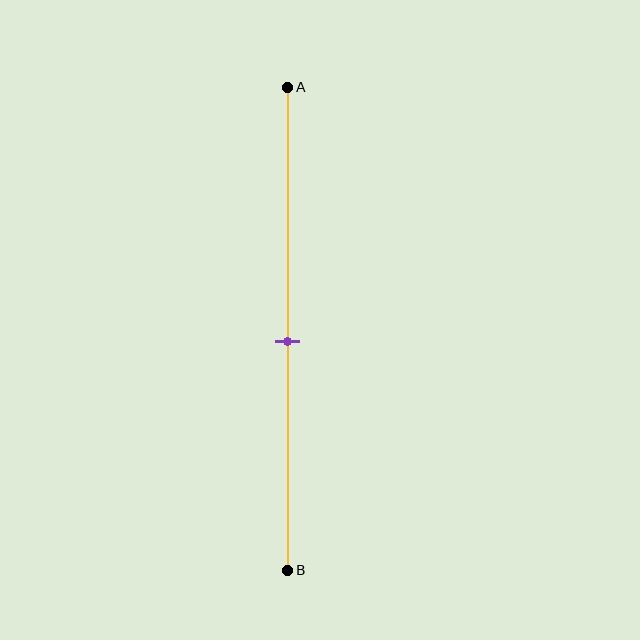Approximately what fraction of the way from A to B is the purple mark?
The purple mark is approximately 55% of the way from A to B.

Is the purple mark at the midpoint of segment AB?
Yes, the mark is approximately at the midpoint.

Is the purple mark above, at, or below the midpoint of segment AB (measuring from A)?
The purple mark is approximately at the midpoint of segment AB.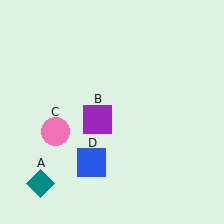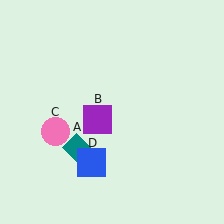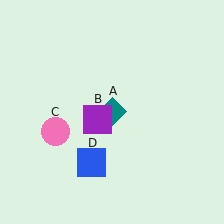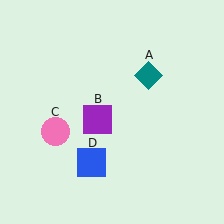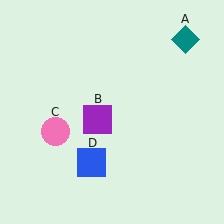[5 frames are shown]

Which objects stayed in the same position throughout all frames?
Purple square (object B) and pink circle (object C) and blue square (object D) remained stationary.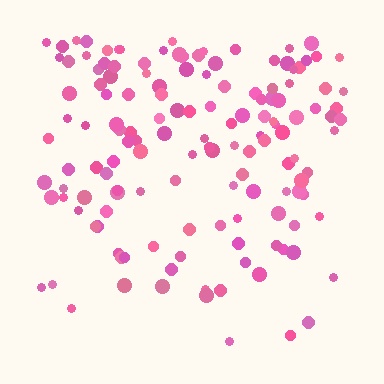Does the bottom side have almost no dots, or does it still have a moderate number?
Still a moderate number, just noticeably fewer than the top.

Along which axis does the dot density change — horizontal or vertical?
Vertical.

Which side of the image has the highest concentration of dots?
The top.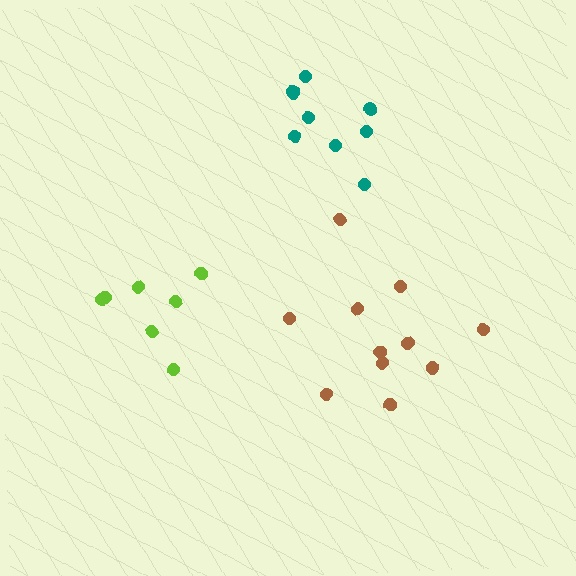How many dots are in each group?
Group 1: 11 dots, Group 2: 9 dots, Group 3: 7 dots (27 total).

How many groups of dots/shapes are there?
There are 3 groups.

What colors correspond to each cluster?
The clusters are colored: brown, teal, lime.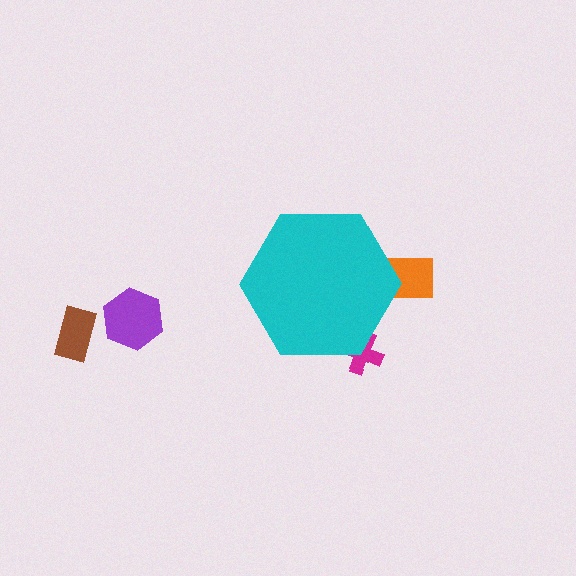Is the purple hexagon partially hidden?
No, the purple hexagon is fully visible.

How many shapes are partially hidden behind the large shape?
2 shapes are partially hidden.